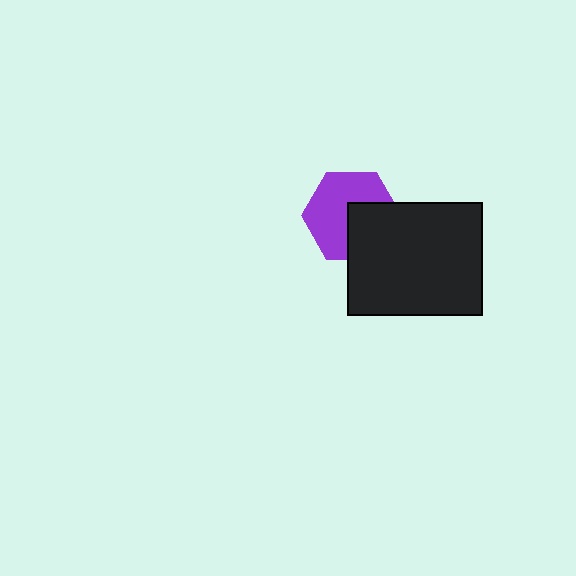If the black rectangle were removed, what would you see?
You would see the complete purple hexagon.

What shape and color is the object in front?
The object in front is a black rectangle.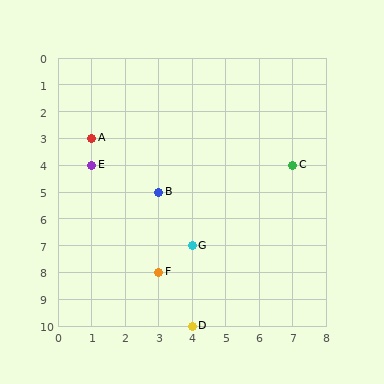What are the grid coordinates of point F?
Point F is at grid coordinates (3, 8).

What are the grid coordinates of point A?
Point A is at grid coordinates (1, 3).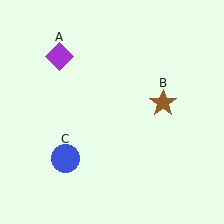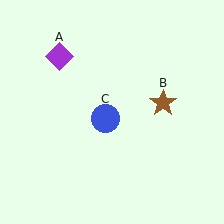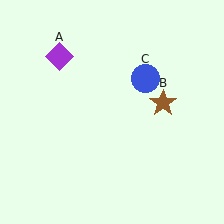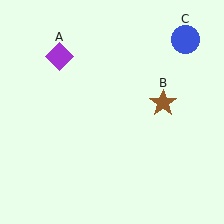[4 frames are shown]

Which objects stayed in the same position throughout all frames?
Purple diamond (object A) and brown star (object B) remained stationary.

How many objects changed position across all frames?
1 object changed position: blue circle (object C).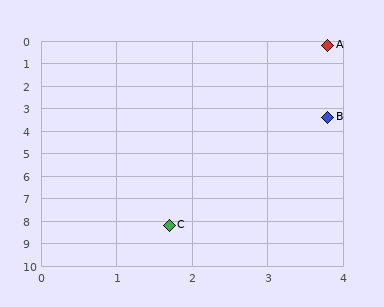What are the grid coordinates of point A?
Point A is at approximately (3.8, 0.2).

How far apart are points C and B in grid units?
Points C and B are about 5.2 grid units apart.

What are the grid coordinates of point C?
Point C is at approximately (1.7, 8.2).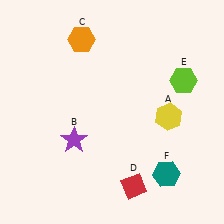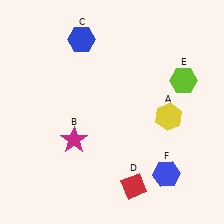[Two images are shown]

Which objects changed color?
B changed from purple to magenta. C changed from orange to blue. F changed from teal to blue.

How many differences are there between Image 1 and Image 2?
There are 3 differences between the two images.